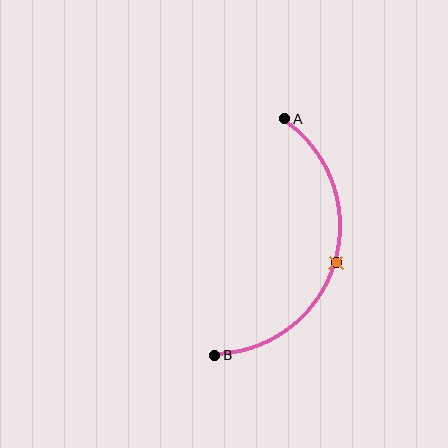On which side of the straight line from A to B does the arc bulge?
The arc bulges to the right of the straight line connecting A and B.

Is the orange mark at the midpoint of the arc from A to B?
Yes. The orange mark lies on the arc at equal arc-length from both A and B — it is the arc midpoint.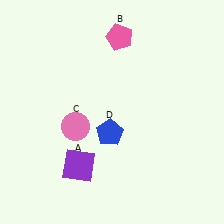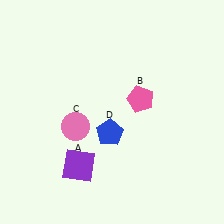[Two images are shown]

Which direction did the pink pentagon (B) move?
The pink pentagon (B) moved down.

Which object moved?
The pink pentagon (B) moved down.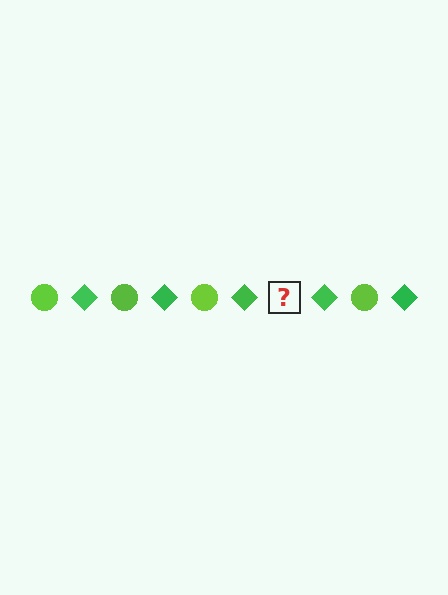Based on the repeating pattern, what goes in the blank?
The blank should be a lime circle.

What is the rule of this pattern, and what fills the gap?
The rule is that the pattern alternates between lime circle and green diamond. The gap should be filled with a lime circle.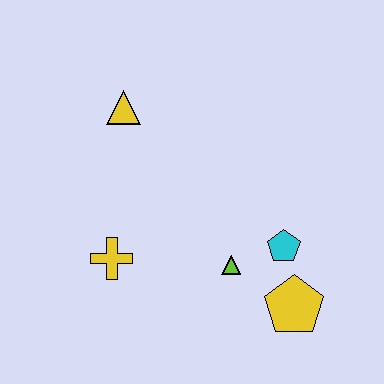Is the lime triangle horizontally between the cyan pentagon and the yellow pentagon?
No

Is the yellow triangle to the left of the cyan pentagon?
Yes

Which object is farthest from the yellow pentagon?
The yellow triangle is farthest from the yellow pentagon.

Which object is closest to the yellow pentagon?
The cyan pentagon is closest to the yellow pentagon.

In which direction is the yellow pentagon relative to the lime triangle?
The yellow pentagon is to the right of the lime triangle.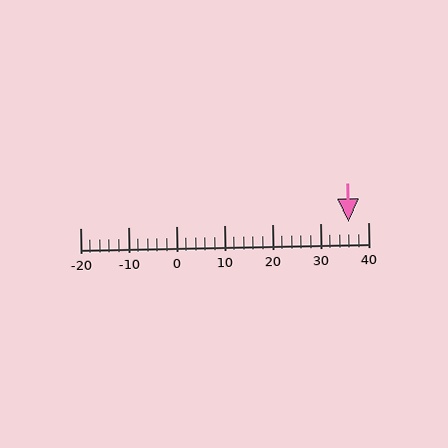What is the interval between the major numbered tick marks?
The major tick marks are spaced 10 units apart.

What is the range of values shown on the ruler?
The ruler shows values from -20 to 40.